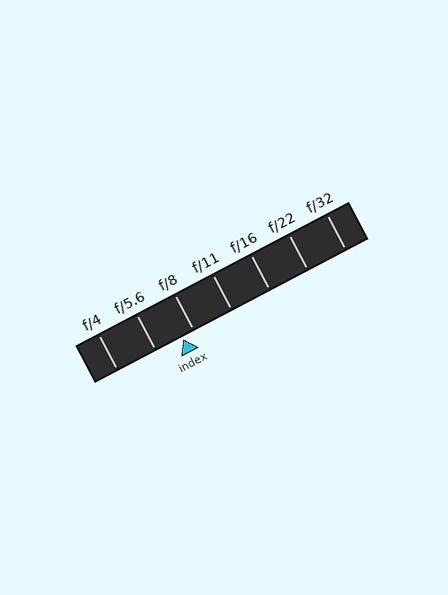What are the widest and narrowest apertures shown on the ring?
The widest aperture shown is f/4 and the narrowest is f/32.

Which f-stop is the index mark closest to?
The index mark is closest to f/8.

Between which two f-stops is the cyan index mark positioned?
The index mark is between f/5.6 and f/8.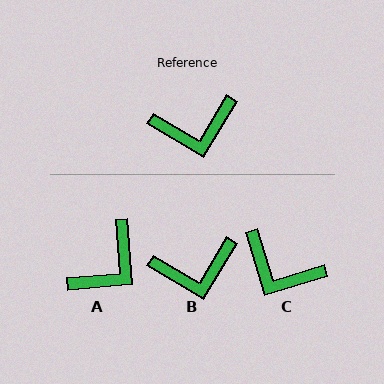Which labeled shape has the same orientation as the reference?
B.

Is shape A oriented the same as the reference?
No, it is off by about 36 degrees.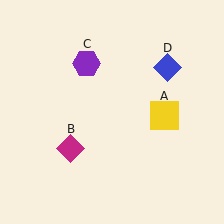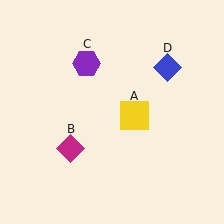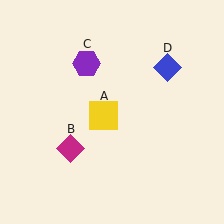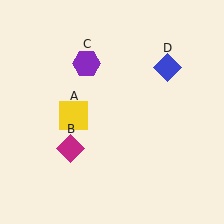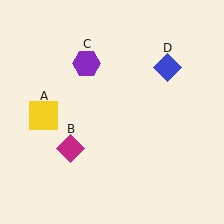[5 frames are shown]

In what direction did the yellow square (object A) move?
The yellow square (object A) moved left.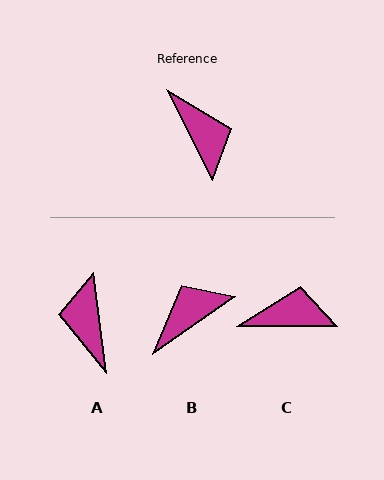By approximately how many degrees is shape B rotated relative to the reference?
Approximately 98 degrees counter-clockwise.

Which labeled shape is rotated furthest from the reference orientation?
A, about 161 degrees away.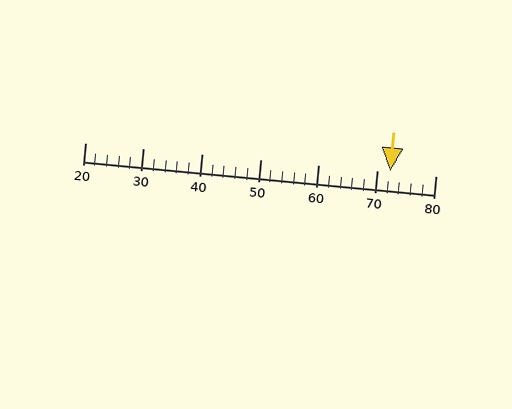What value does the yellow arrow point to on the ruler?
The yellow arrow points to approximately 72.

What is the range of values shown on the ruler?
The ruler shows values from 20 to 80.